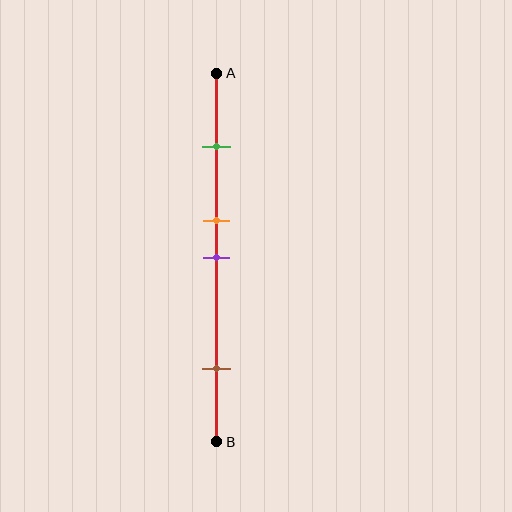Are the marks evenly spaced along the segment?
No, the marks are not evenly spaced.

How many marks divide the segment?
There are 4 marks dividing the segment.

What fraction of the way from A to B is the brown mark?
The brown mark is approximately 80% (0.8) of the way from A to B.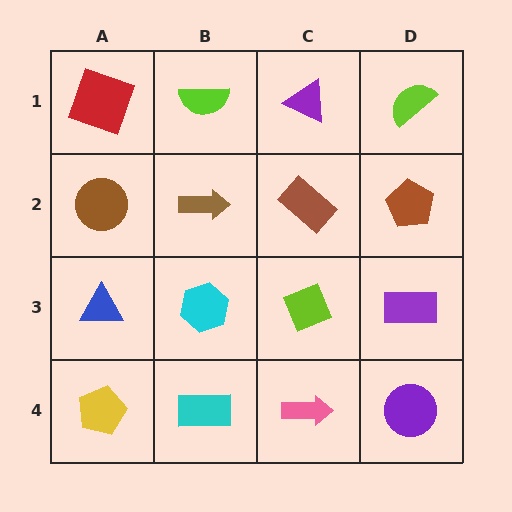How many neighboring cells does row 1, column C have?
3.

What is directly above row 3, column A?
A brown circle.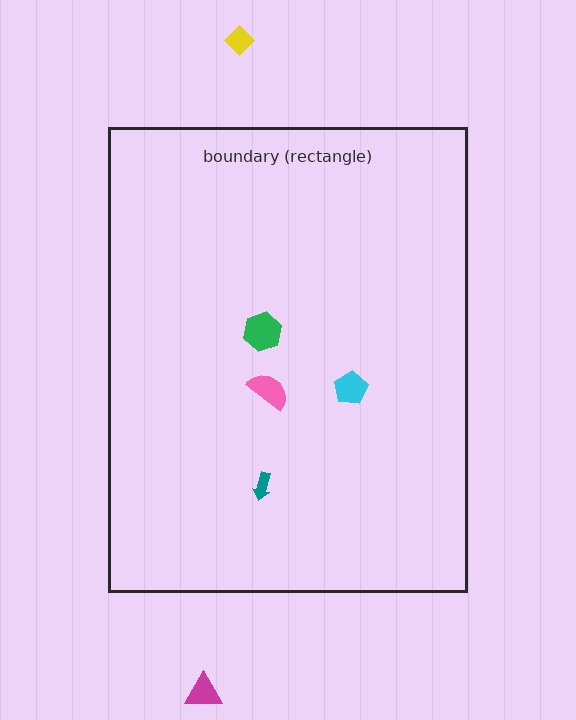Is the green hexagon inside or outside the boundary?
Inside.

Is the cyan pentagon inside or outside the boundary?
Inside.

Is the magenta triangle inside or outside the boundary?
Outside.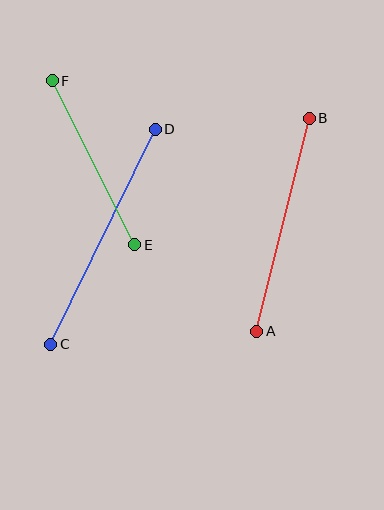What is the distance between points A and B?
The distance is approximately 219 pixels.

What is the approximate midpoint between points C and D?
The midpoint is at approximately (103, 237) pixels.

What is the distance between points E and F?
The distance is approximately 184 pixels.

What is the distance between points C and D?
The distance is approximately 239 pixels.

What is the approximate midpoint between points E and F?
The midpoint is at approximately (94, 163) pixels.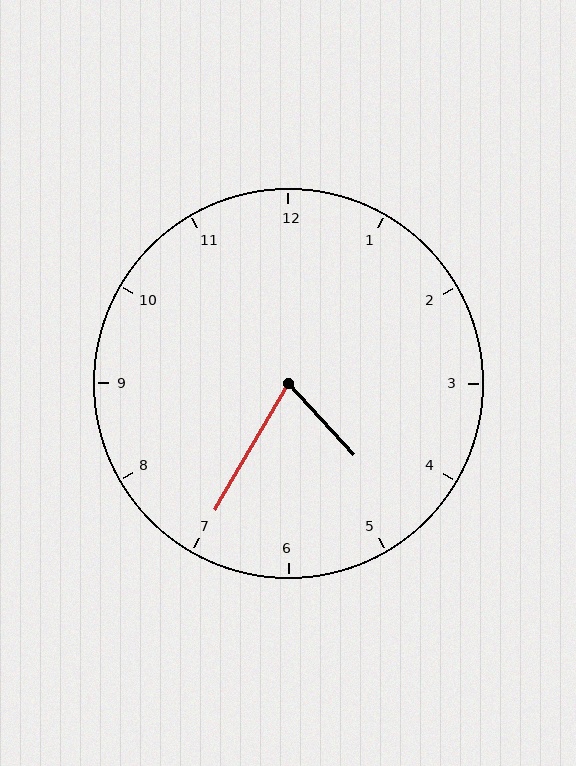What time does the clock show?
4:35.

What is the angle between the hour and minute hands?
Approximately 72 degrees.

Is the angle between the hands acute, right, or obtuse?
It is acute.